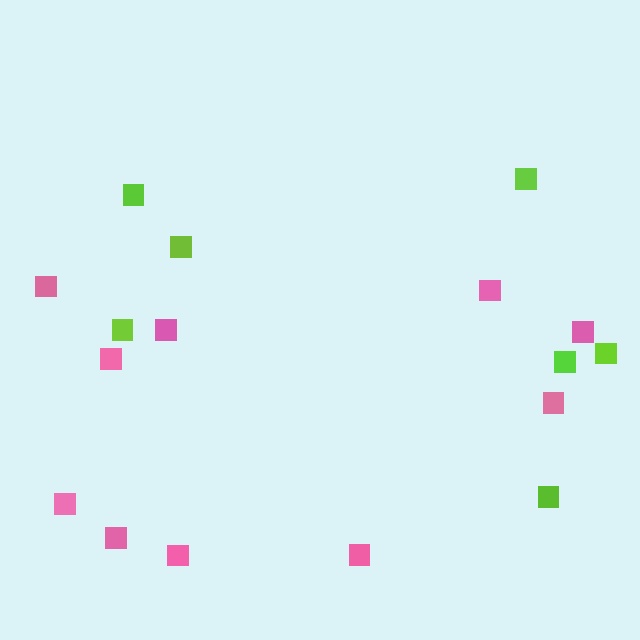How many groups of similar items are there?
There are 2 groups: one group of lime squares (7) and one group of pink squares (10).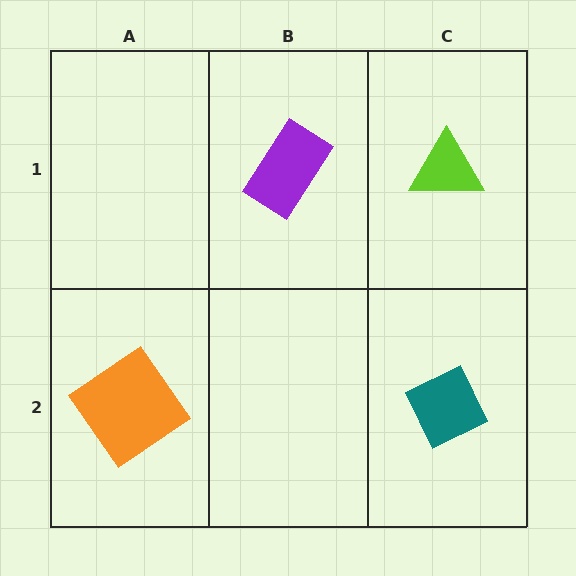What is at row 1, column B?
A purple rectangle.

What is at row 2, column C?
A teal diamond.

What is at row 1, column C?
A lime triangle.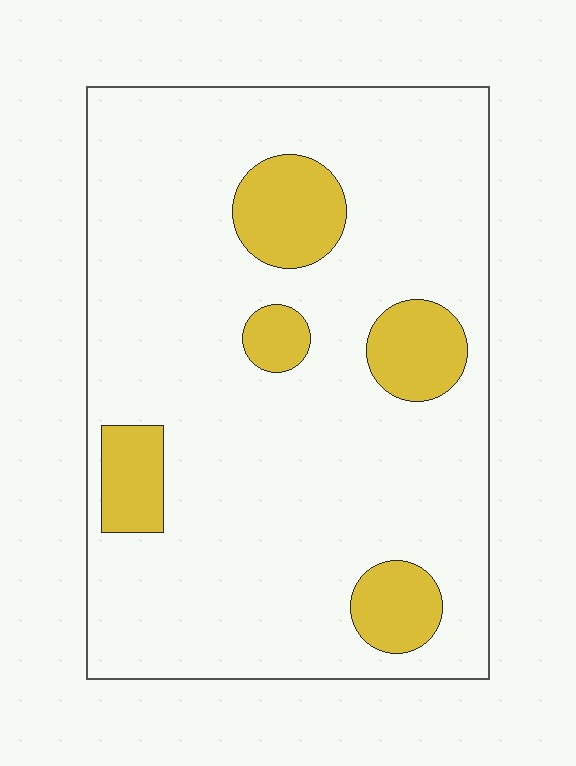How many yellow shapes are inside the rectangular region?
5.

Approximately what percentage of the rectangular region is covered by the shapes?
Approximately 15%.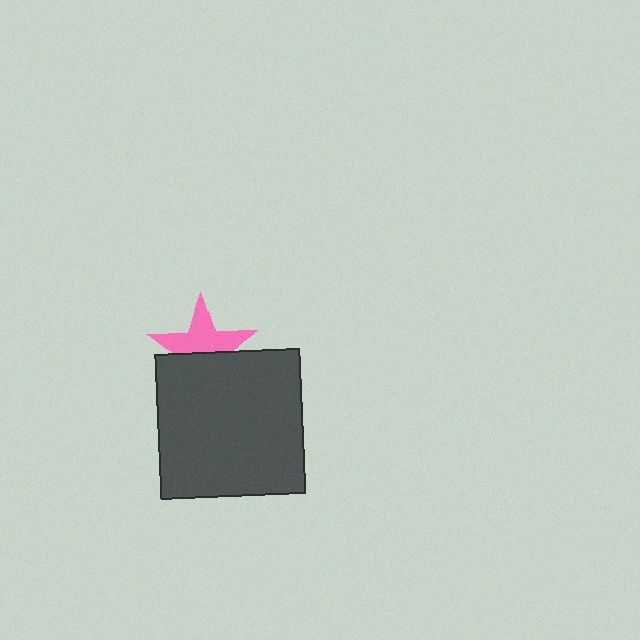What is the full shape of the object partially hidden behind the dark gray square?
The partially hidden object is a pink star.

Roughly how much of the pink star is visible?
About half of it is visible (roughly 56%).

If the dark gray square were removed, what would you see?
You would see the complete pink star.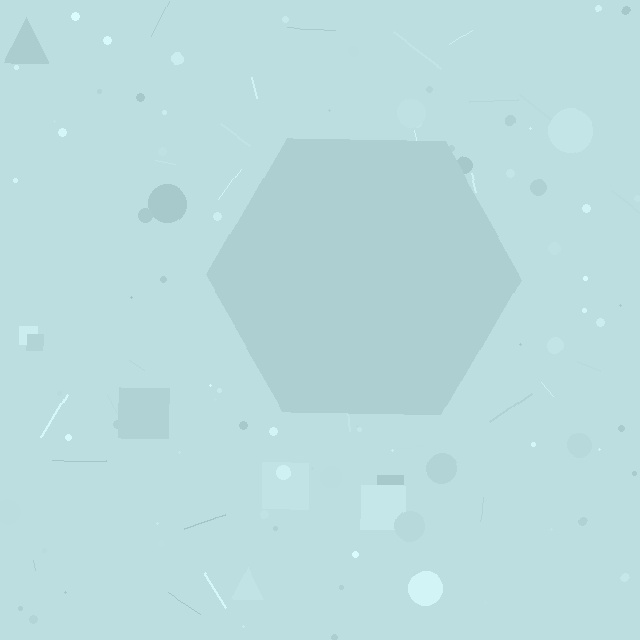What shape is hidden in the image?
A hexagon is hidden in the image.